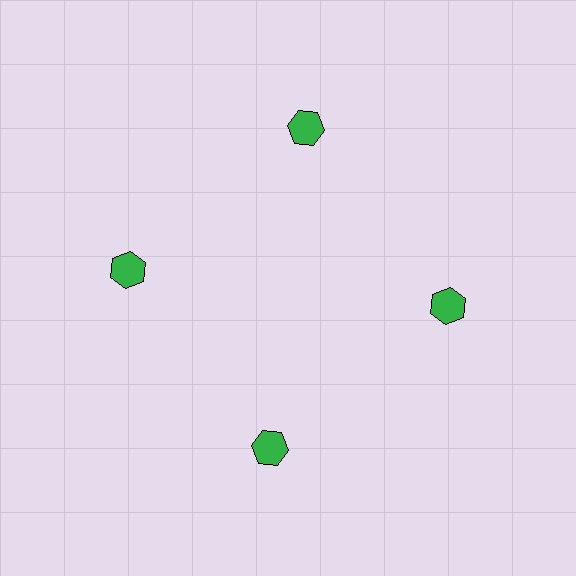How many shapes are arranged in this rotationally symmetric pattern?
There are 4 shapes, arranged in 4 groups of 1.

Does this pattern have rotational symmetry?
Yes, this pattern has 4-fold rotational symmetry. It looks the same after rotating 90 degrees around the center.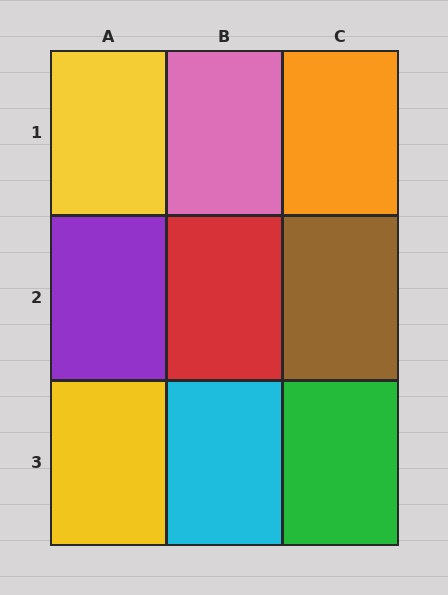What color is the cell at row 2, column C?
Brown.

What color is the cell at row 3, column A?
Yellow.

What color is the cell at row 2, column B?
Red.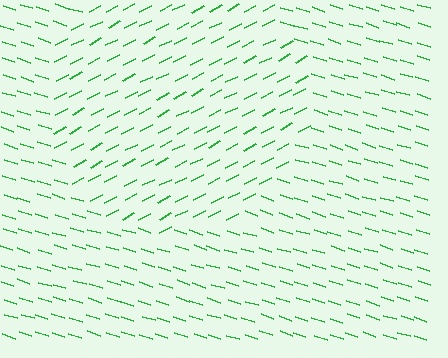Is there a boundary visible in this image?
Yes, there is a texture boundary formed by a change in line orientation.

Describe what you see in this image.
The image is filled with small green line segments. A circle region in the image has lines oriented differently from the surrounding lines, creating a visible texture boundary.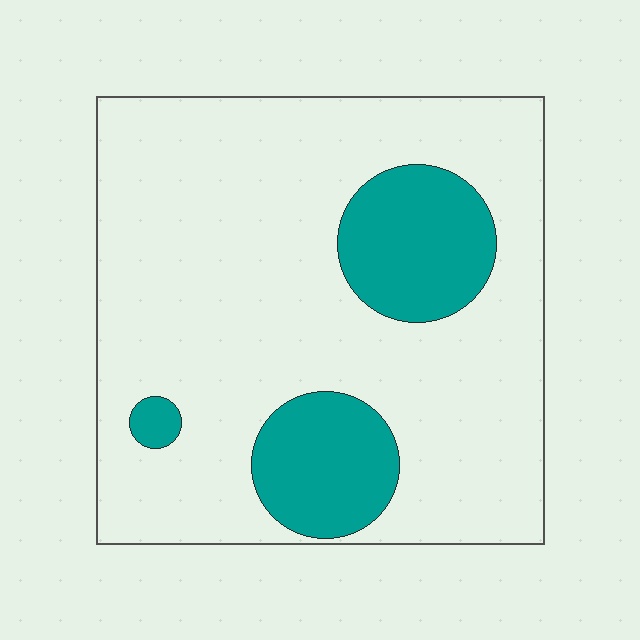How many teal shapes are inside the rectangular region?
3.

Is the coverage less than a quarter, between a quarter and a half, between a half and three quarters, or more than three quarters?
Less than a quarter.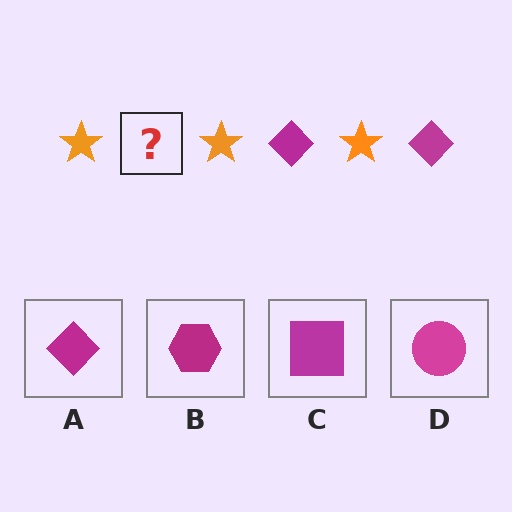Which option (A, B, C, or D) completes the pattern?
A.